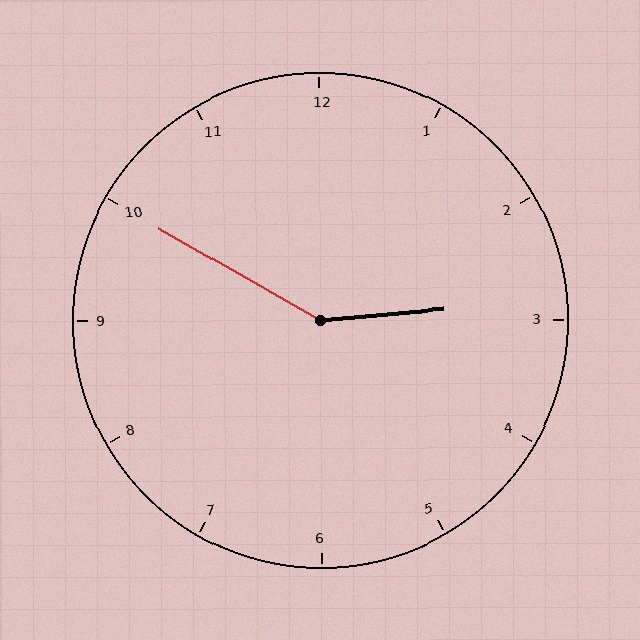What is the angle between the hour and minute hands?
Approximately 145 degrees.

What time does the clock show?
2:50.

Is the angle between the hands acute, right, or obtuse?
It is obtuse.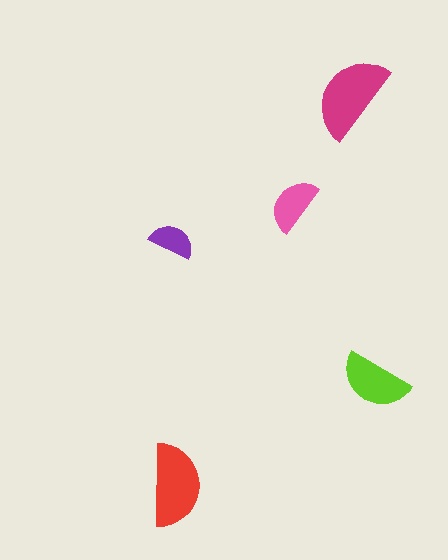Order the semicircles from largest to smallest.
the magenta one, the red one, the lime one, the pink one, the purple one.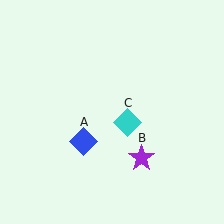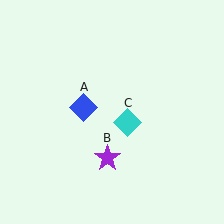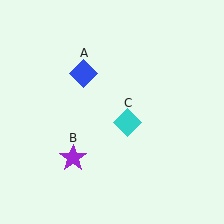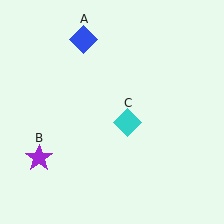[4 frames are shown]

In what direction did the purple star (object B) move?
The purple star (object B) moved left.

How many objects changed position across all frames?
2 objects changed position: blue diamond (object A), purple star (object B).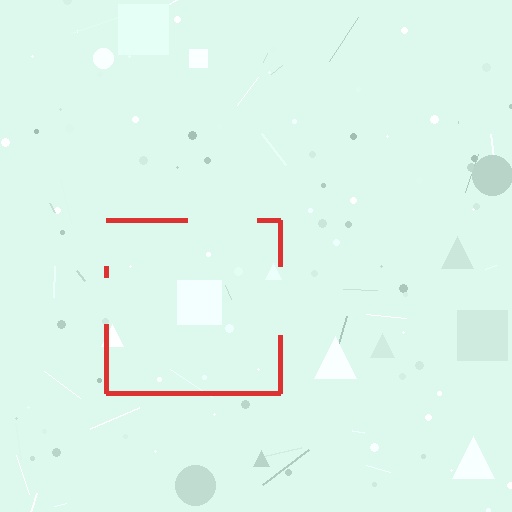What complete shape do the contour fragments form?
The contour fragments form a square.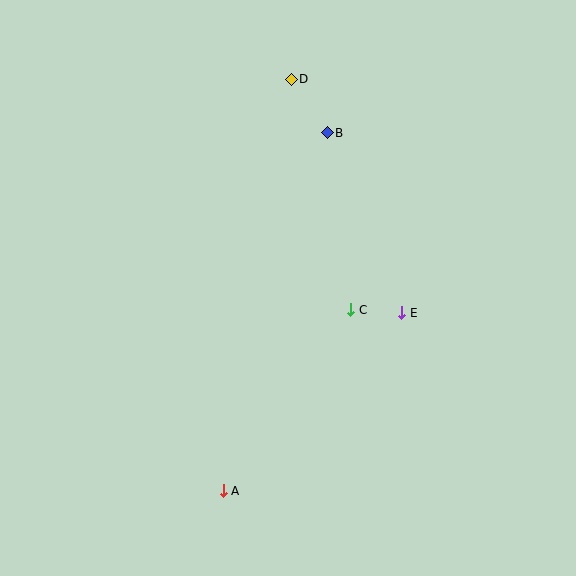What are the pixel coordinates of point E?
Point E is at (402, 313).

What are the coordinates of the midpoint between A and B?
The midpoint between A and B is at (275, 312).